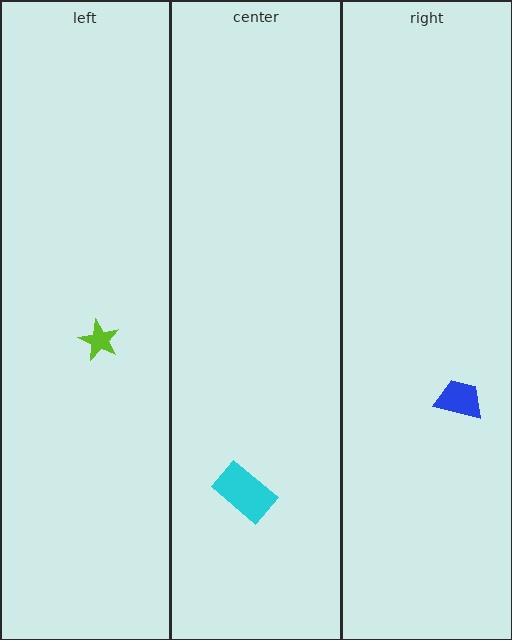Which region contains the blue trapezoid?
The right region.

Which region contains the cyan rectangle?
The center region.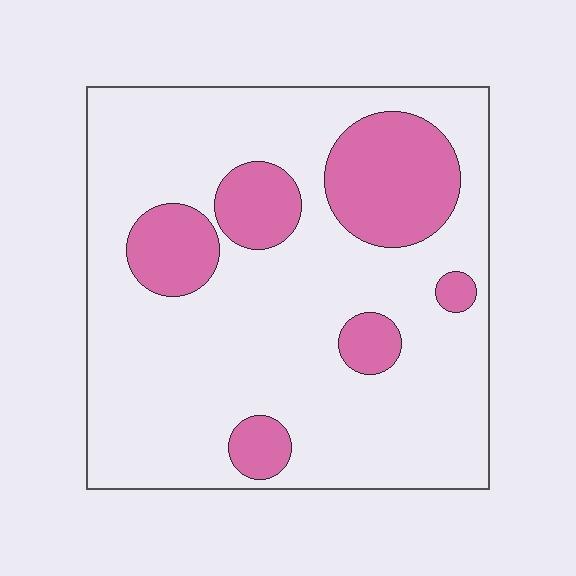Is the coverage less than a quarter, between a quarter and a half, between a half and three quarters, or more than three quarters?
Less than a quarter.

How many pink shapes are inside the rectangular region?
6.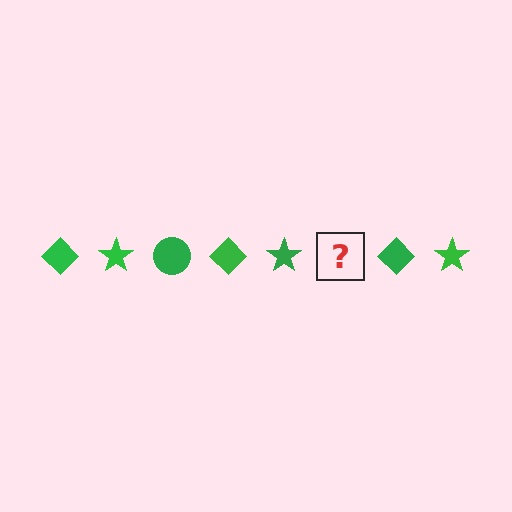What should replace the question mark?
The question mark should be replaced with a green circle.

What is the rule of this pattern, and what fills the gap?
The rule is that the pattern cycles through diamond, star, circle shapes in green. The gap should be filled with a green circle.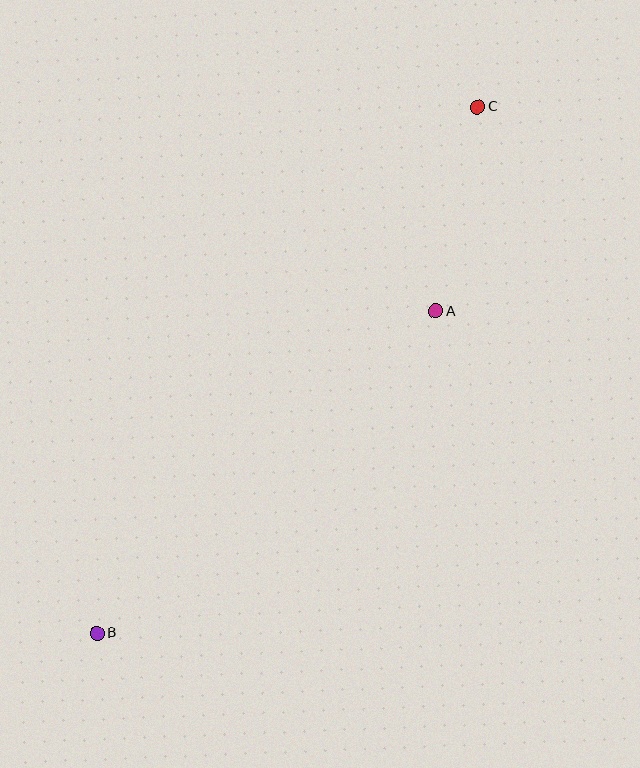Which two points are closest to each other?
Points A and C are closest to each other.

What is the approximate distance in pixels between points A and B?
The distance between A and B is approximately 467 pixels.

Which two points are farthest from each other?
Points B and C are farthest from each other.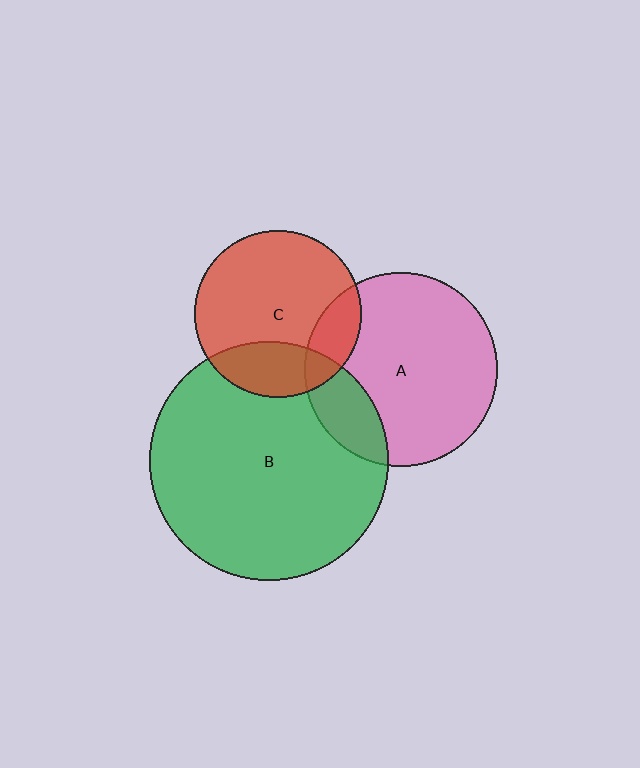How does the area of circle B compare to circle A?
Approximately 1.5 times.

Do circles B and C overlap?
Yes.